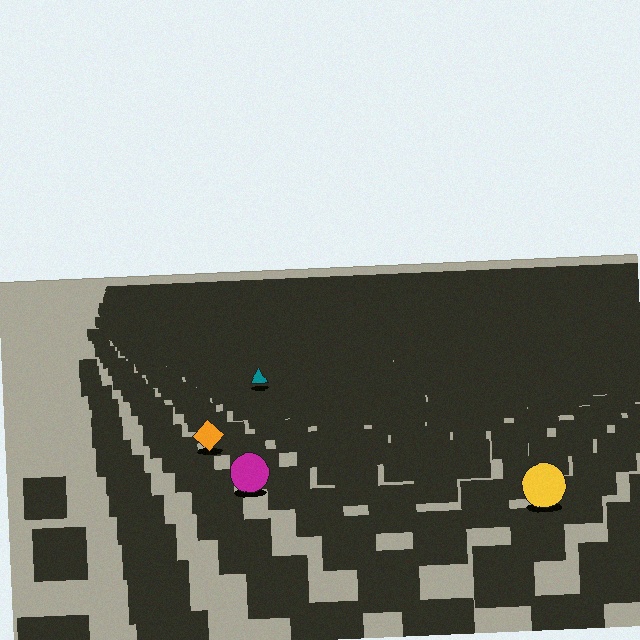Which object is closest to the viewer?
The yellow circle is closest. The texture marks near it are larger and more spread out.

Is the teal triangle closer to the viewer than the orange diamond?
No. The orange diamond is closer — you can tell from the texture gradient: the ground texture is coarser near it.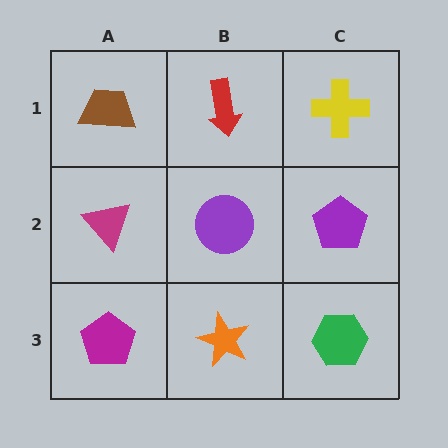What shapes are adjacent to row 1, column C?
A purple pentagon (row 2, column C), a red arrow (row 1, column B).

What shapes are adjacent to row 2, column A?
A brown trapezoid (row 1, column A), a magenta pentagon (row 3, column A), a purple circle (row 2, column B).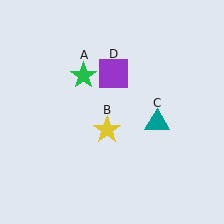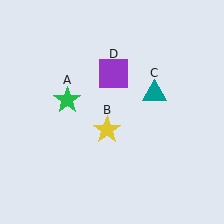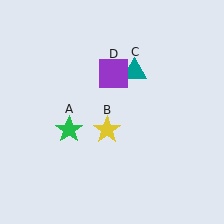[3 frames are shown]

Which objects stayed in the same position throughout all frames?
Yellow star (object B) and purple square (object D) remained stationary.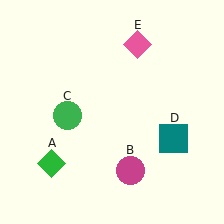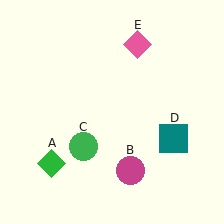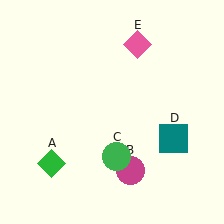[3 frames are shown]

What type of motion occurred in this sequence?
The green circle (object C) rotated counterclockwise around the center of the scene.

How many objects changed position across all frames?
1 object changed position: green circle (object C).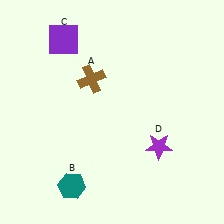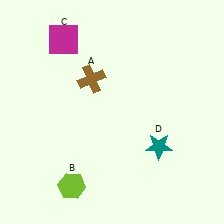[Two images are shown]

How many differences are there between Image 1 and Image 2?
There are 3 differences between the two images.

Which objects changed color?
B changed from teal to lime. C changed from purple to magenta. D changed from purple to teal.